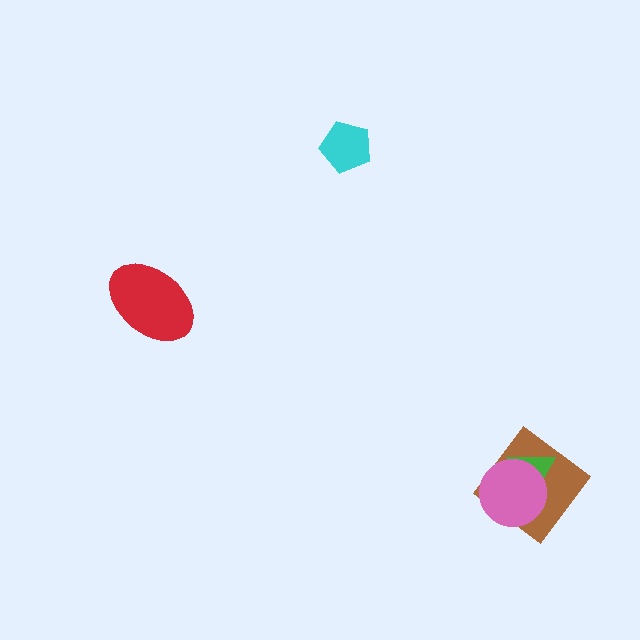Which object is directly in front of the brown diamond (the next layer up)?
The green triangle is directly in front of the brown diamond.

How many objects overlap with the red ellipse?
0 objects overlap with the red ellipse.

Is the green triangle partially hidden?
Yes, it is partially covered by another shape.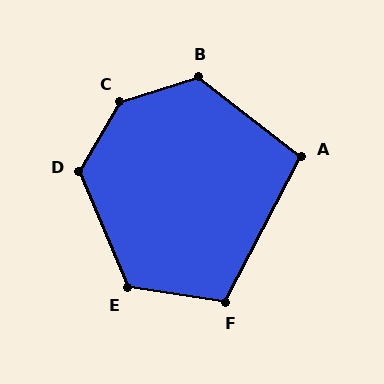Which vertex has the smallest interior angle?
A, at approximately 100 degrees.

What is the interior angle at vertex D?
Approximately 126 degrees (obtuse).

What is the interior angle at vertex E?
Approximately 122 degrees (obtuse).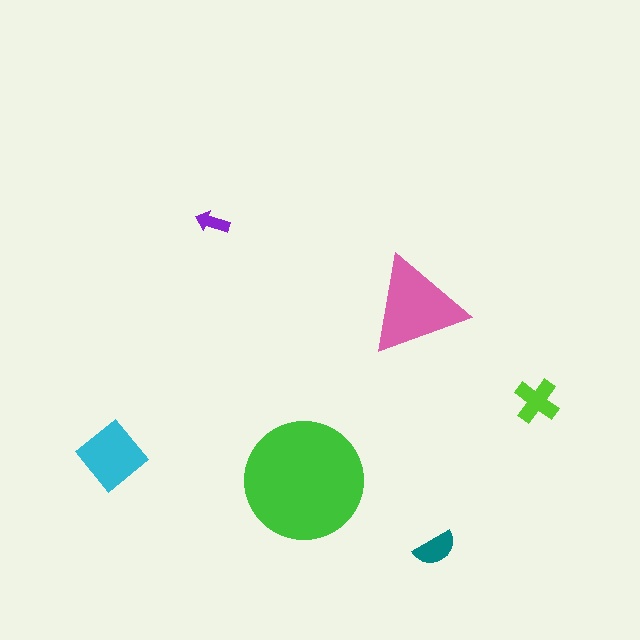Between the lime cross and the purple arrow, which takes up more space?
The lime cross.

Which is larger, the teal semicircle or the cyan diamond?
The cyan diamond.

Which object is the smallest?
The purple arrow.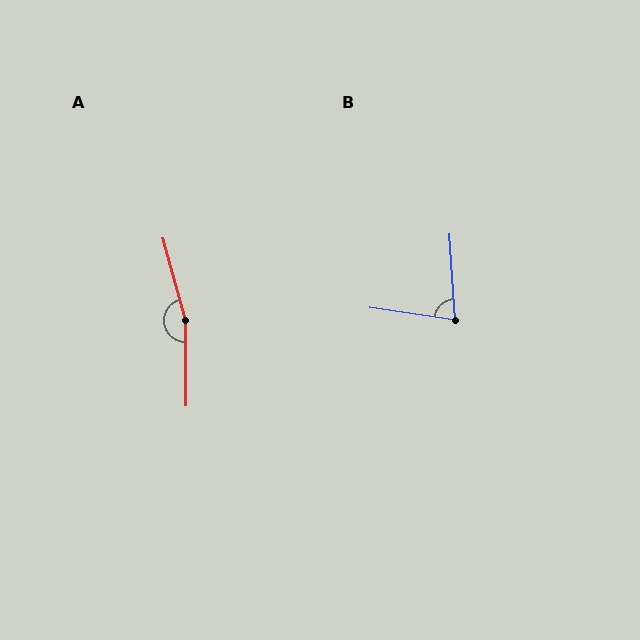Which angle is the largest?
A, at approximately 165 degrees.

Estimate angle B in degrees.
Approximately 78 degrees.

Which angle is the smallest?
B, at approximately 78 degrees.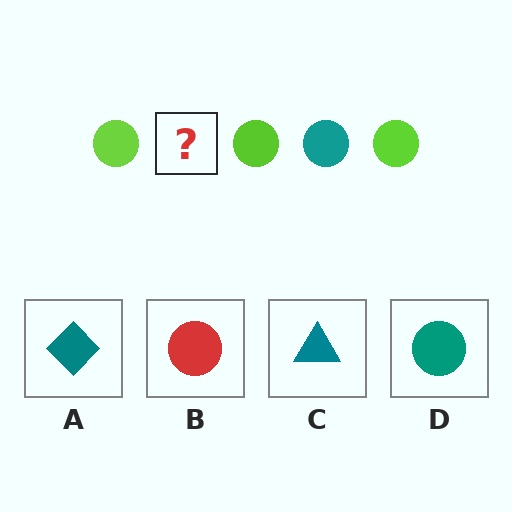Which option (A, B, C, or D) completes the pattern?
D.